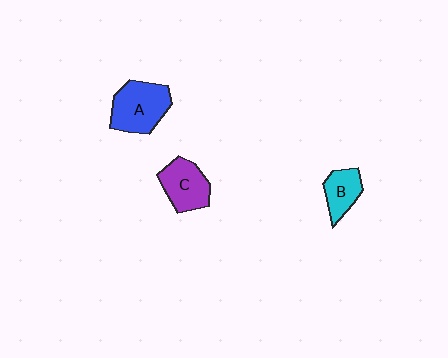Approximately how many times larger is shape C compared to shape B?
Approximately 1.4 times.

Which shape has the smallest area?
Shape B (cyan).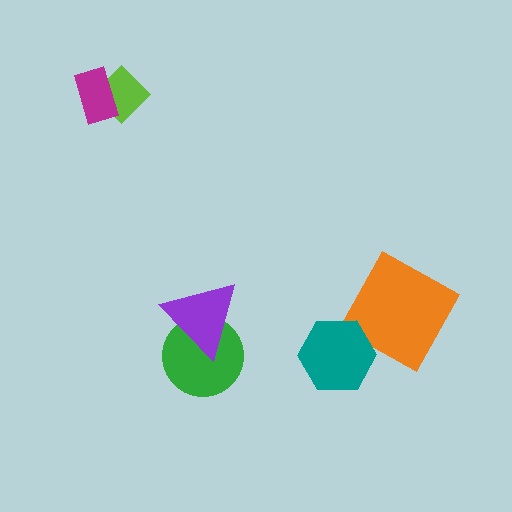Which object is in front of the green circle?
The purple triangle is in front of the green circle.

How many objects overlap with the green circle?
1 object overlaps with the green circle.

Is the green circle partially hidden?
Yes, it is partially covered by another shape.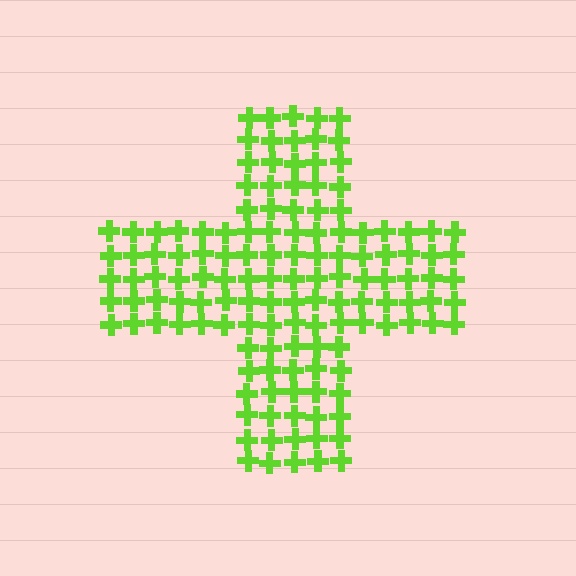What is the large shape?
The large shape is a cross.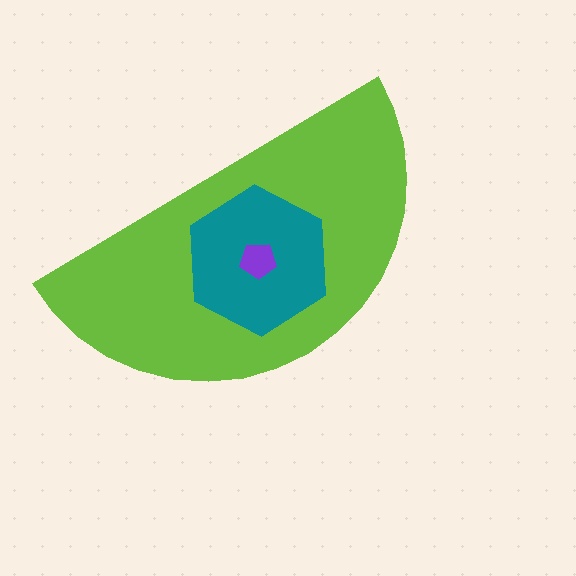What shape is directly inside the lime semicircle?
The teal hexagon.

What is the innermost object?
The purple pentagon.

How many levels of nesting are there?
3.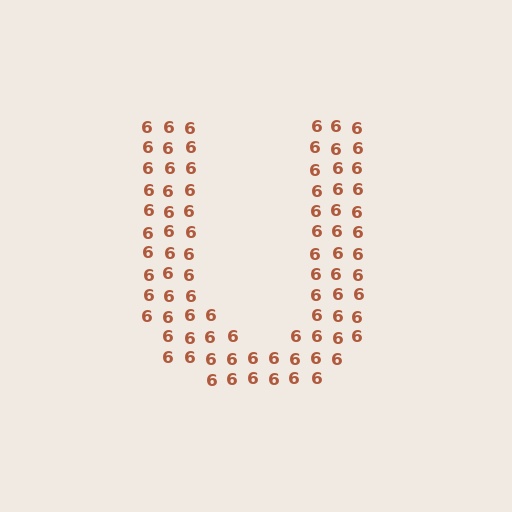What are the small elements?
The small elements are digit 6's.